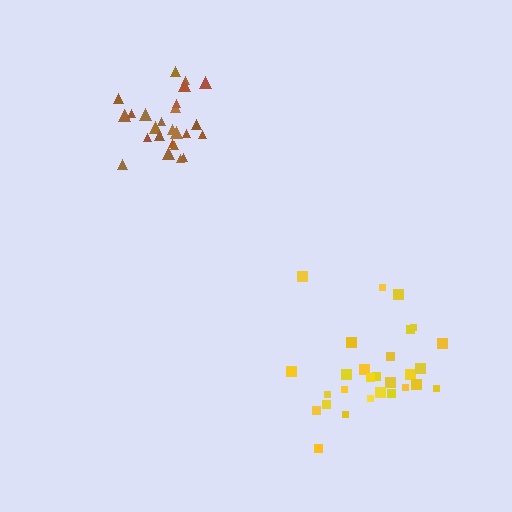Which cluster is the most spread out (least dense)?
Yellow.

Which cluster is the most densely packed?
Brown.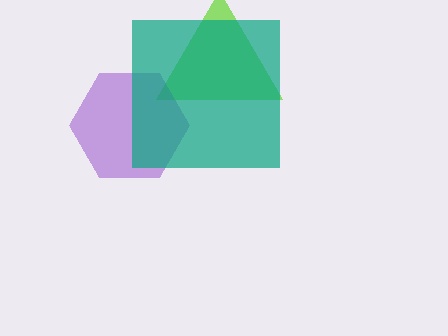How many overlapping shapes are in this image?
There are 3 overlapping shapes in the image.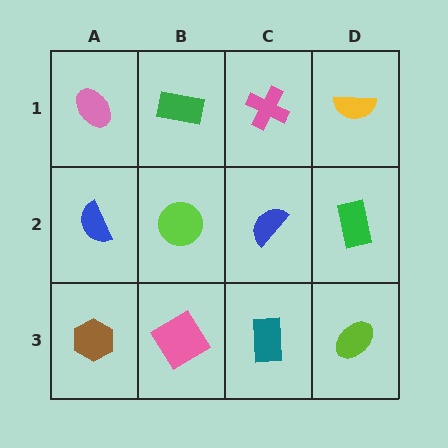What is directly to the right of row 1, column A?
A green rectangle.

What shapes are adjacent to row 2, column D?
A yellow semicircle (row 1, column D), a lime ellipse (row 3, column D), a blue semicircle (row 2, column C).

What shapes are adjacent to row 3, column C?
A blue semicircle (row 2, column C), a pink diamond (row 3, column B), a lime ellipse (row 3, column D).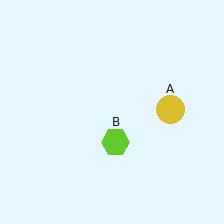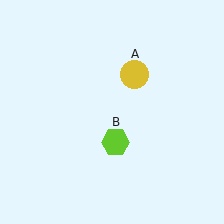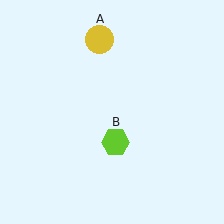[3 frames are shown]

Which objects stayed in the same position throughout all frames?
Lime hexagon (object B) remained stationary.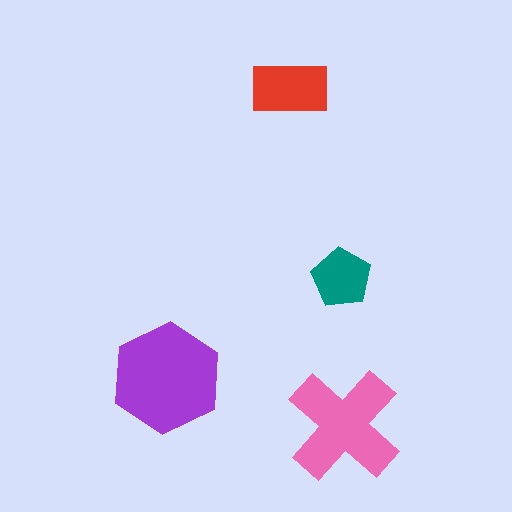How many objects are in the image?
There are 4 objects in the image.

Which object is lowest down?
The pink cross is bottommost.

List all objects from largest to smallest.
The purple hexagon, the pink cross, the red rectangle, the teal pentagon.